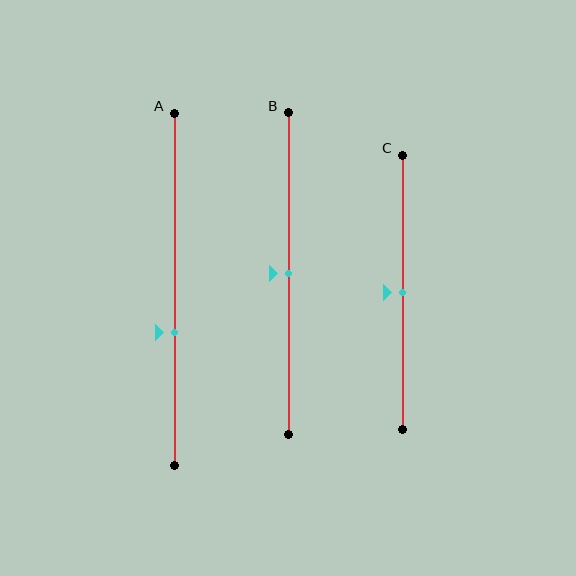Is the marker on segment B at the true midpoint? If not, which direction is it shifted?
Yes, the marker on segment B is at the true midpoint.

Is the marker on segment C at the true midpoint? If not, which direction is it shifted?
Yes, the marker on segment C is at the true midpoint.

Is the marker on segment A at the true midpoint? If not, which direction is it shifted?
No, the marker on segment A is shifted downward by about 12% of the segment length.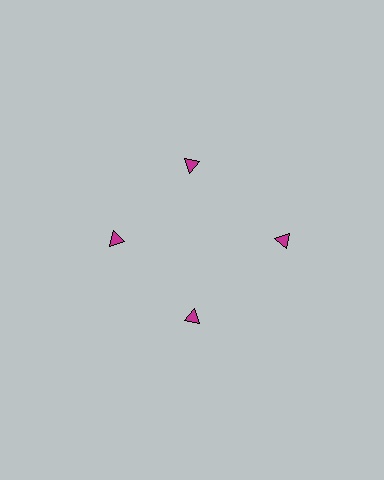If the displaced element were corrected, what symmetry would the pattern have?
It would have 4-fold rotational symmetry — the pattern would map onto itself every 90 degrees.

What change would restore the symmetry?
The symmetry would be restored by moving it inward, back onto the ring so that all 4 triangles sit at equal angles and equal distance from the center.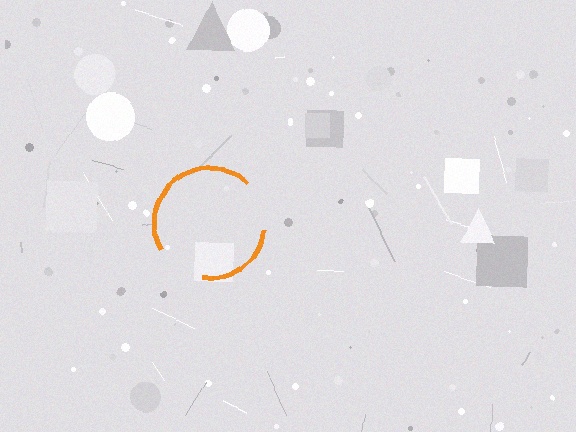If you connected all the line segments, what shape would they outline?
They would outline a circle.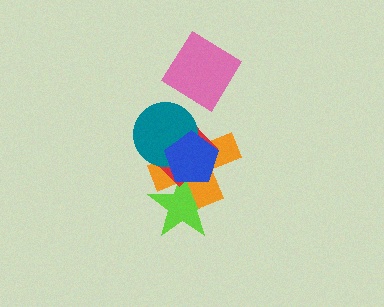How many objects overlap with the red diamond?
4 objects overlap with the red diamond.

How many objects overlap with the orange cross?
4 objects overlap with the orange cross.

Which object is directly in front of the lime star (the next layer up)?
The orange cross is directly in front of the lime star.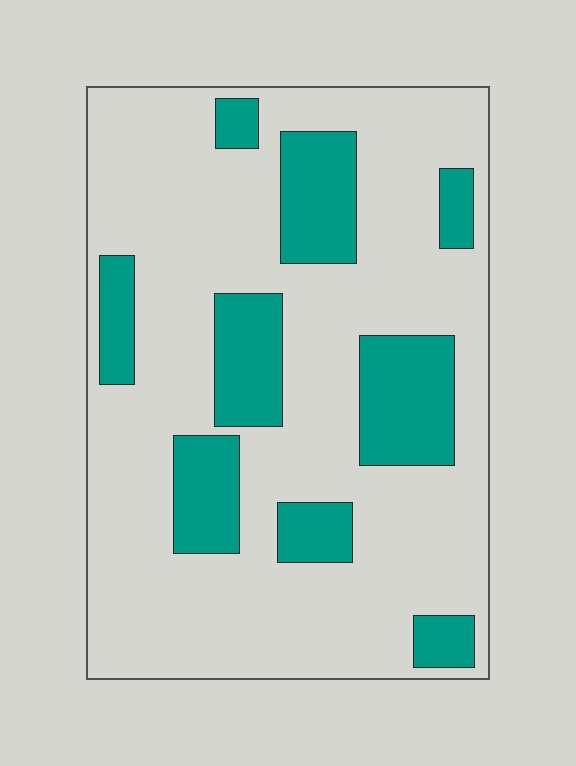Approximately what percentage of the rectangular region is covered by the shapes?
Approximately 25%.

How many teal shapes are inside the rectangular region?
9.